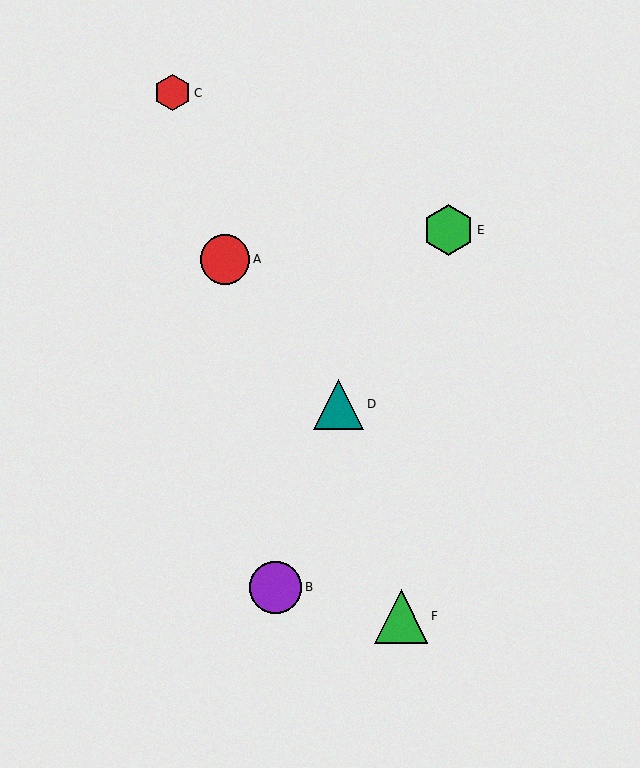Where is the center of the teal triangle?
The center of the teal triangle is at (339, 404).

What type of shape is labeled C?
Shape C is a red hexagon.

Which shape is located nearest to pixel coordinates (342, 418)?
The teal triangle (labeled D) at (339, 404) is nearest to that location.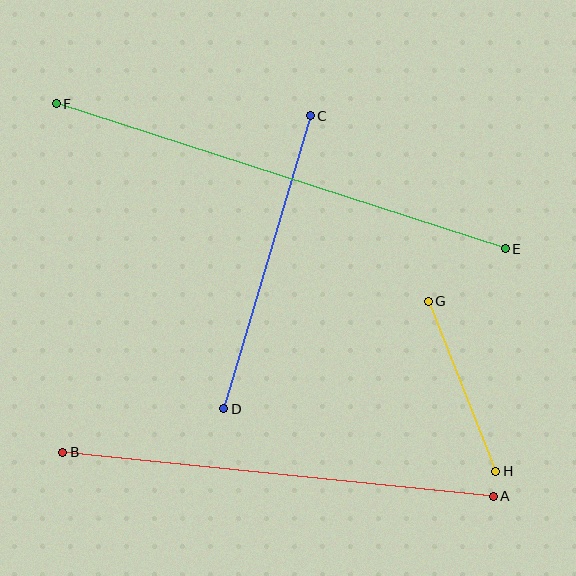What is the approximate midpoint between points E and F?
The midpoint is at approximately (281, 176) pixels.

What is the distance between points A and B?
The distance is approximately 433 pixels.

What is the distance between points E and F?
The distance is approximately 472 pixels.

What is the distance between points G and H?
The distance is approximately 183 pixels.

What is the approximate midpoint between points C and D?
The midpoint is at approximately (267, 262) pixels.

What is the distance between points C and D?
The distance is approximately 306 pixels.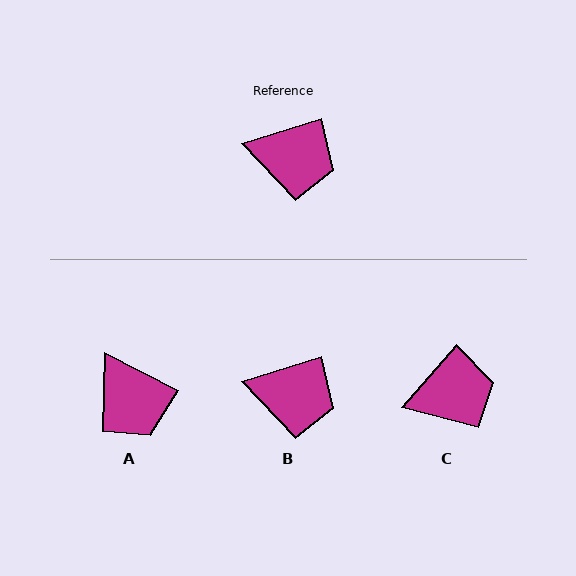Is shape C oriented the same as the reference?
No, it is off by about 32 degrees.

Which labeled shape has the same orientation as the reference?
B.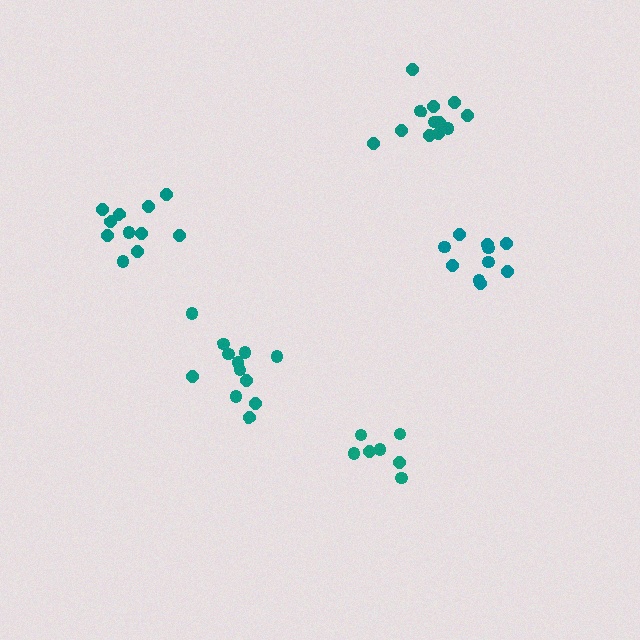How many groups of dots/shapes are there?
There are 5 groups.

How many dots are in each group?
Group 1: 11 dots, Group 2: 7 dots, Group 3: 10 dots, Group 4: 12 dots, Group 5: 12 dots (52 total).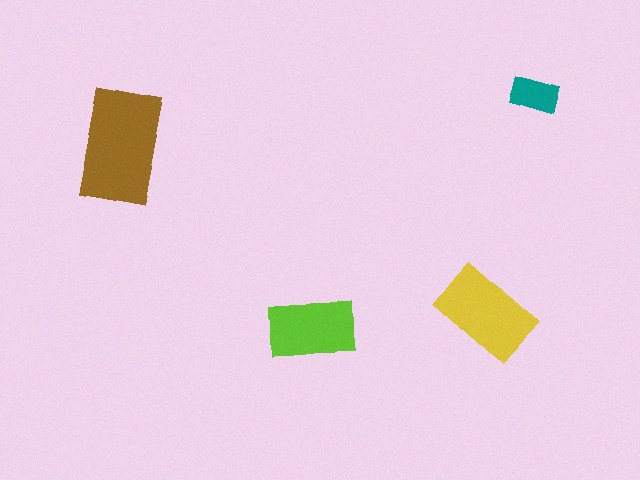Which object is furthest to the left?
The brown rectangle is leftmost.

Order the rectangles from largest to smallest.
the brown one, the yellow one, the lime one, the teal one.